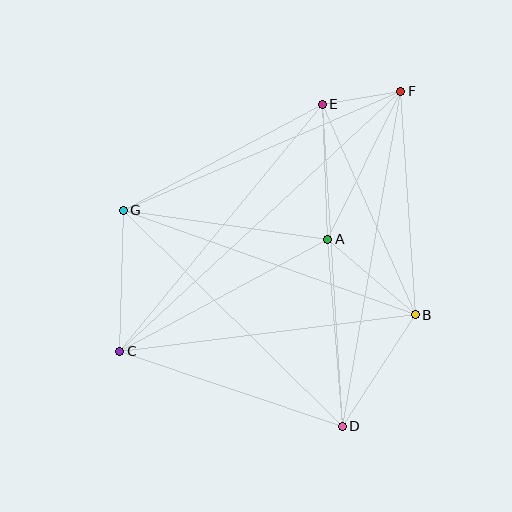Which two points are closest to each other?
Points E and F are closest to each other.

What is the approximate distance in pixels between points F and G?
The distance between F and G is approximately 302 pixels.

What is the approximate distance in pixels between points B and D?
The distance between B and D is approximately 133 pixels.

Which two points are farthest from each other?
Points C and F are farthest from each other.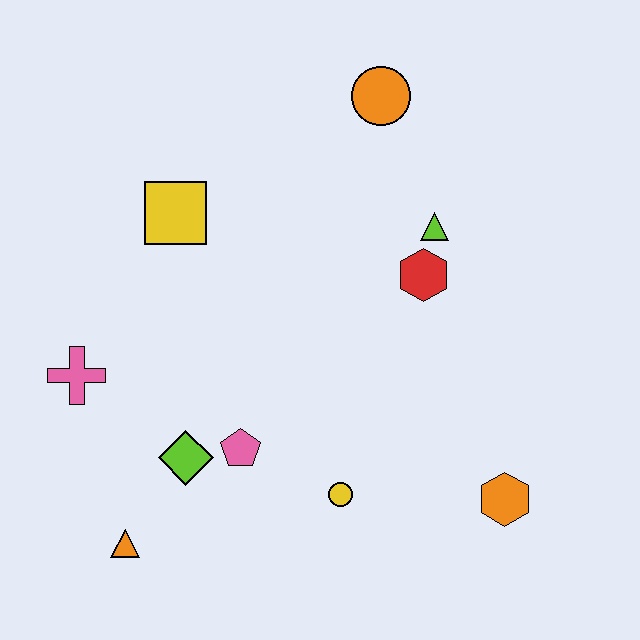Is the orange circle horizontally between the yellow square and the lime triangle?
Yes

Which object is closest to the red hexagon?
The lime triangle is closest to the red hexagon.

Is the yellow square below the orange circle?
Yes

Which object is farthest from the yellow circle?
The orange circle is farthest from the yellow circle.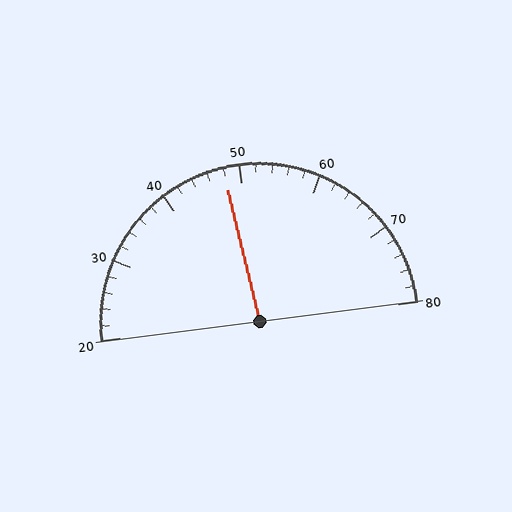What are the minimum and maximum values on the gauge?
The gauge ranges from 20 to 80.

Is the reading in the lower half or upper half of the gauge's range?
The reading is in the lower half of the range (20 to 80).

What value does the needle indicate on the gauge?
The needle indicates approximately 48.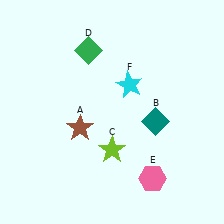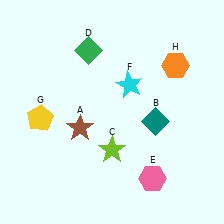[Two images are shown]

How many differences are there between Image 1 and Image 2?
There are 2 differences between the two images.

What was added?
A yellow pentagon (G), an orange hexagon (H) were added in Image 2.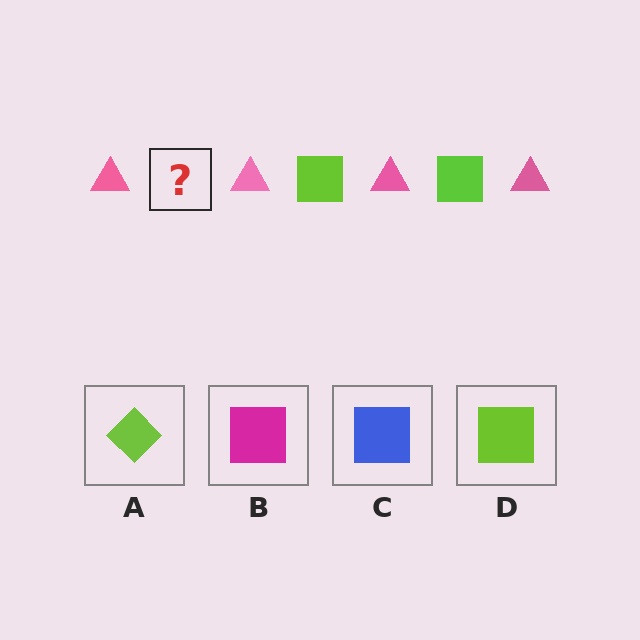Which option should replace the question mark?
Option D.